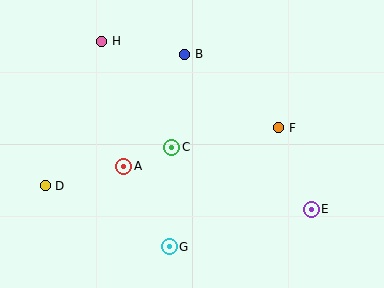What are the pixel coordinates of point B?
Point B is at (185, 54).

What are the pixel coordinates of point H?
Point H is at (102, 41).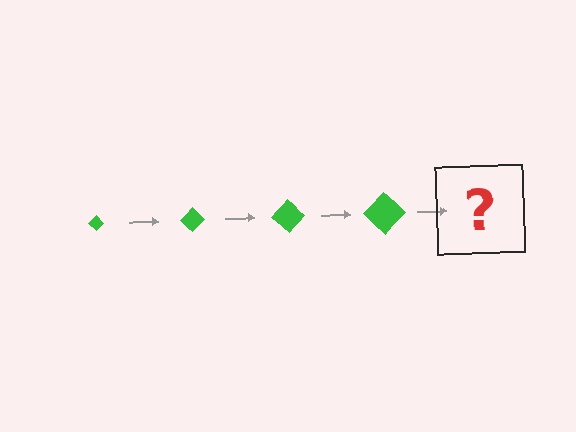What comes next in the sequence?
The next element should be a green diamond, larger than the previous one.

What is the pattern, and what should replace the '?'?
The pattern is that the diamond gets progressively larger each step. The '?' should be a green diamond, larger than the previous one.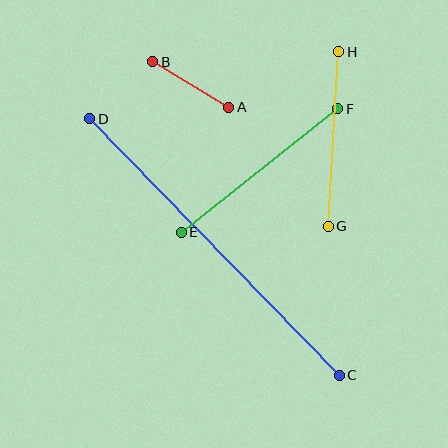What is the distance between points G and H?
The distance is approximately 175 pixels.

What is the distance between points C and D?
The distance is approximately 358 pixels.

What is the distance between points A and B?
The distance is approximately 89 pixels.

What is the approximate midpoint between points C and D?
The midpoint is at approximately (215, 247) pixels.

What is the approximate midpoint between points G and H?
The midpoint is at approximately (333, 139) pixels.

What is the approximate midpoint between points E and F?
The midpoint is at approximately (259, 170) pixels.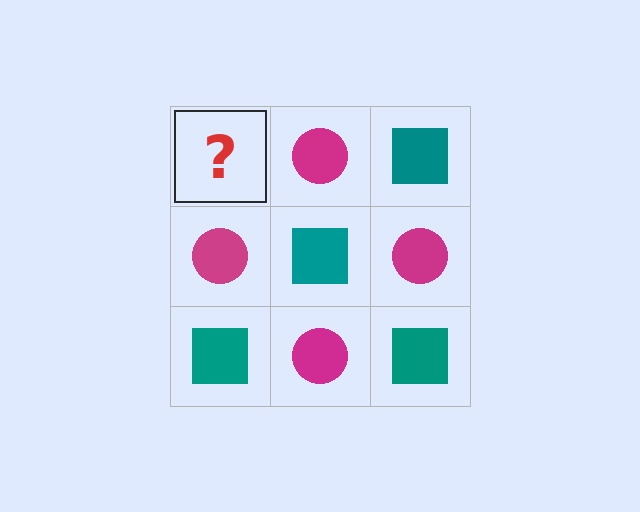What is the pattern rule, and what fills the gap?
The rule is that it alternates teal square and magenta circle in a checkerboard pattern. The gap should be filled with a teal square.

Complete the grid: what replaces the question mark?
The question mark should be replaced with a teal square.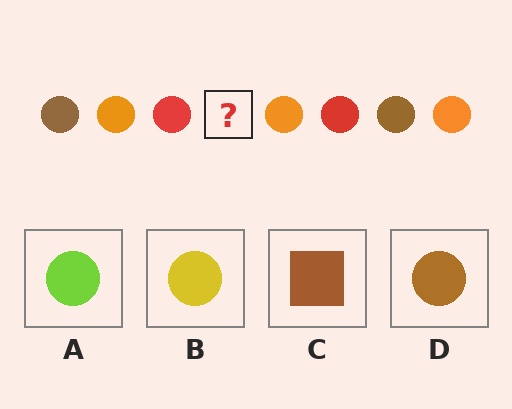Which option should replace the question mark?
Option D.